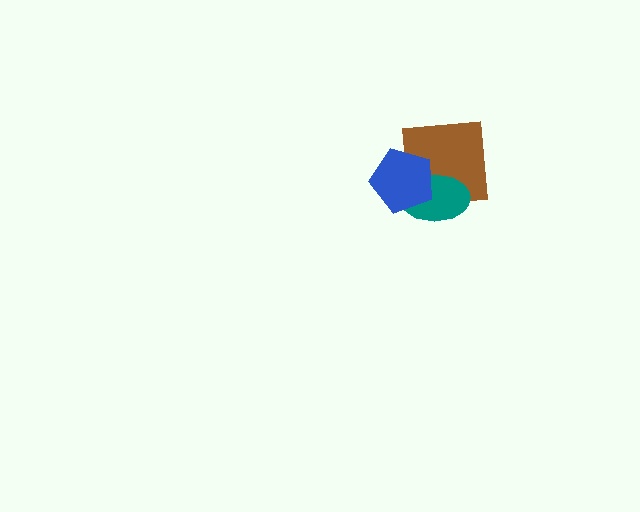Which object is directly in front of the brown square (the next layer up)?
The teal ellipse is directly in front of the brown square.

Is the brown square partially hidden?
Yes, it is partially covered by another shape.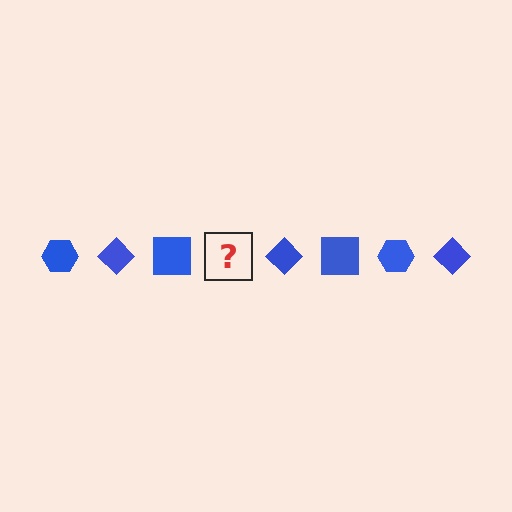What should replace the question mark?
The question mark should be replaced with a blue hexagon.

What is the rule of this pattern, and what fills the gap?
The rule is that the pattern cycles through hexagon, diamond, square shapes in blue. The gap should be filled with a blue hexagon.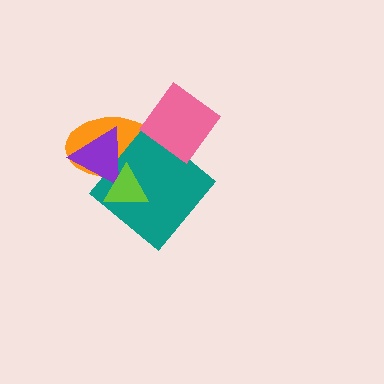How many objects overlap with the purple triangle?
3 objects overlap with the purple triangle.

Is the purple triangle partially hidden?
Yes, it is partially covered by another shape.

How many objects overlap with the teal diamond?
4 objects overlap with the teal diamond.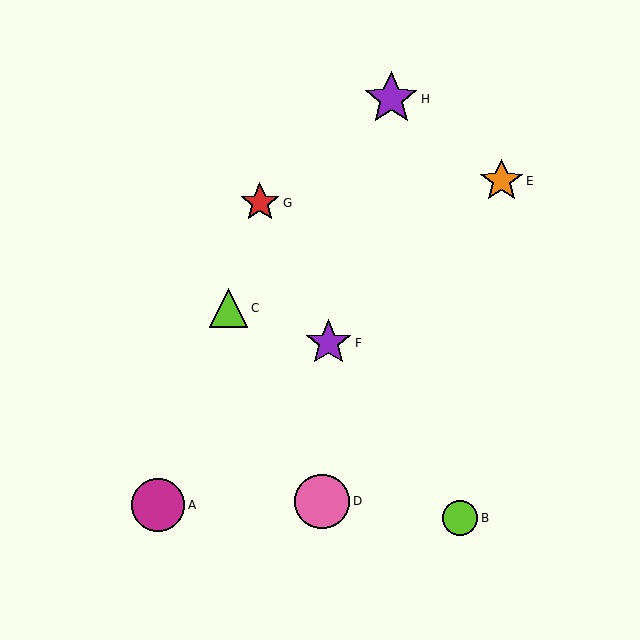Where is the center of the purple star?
The center of the purple star is at (391, 99).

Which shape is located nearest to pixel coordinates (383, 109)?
The purple star (labeled H) at (391, 99) is nearest to that location.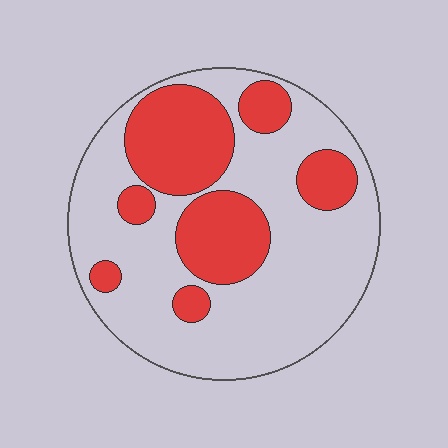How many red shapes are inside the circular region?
7.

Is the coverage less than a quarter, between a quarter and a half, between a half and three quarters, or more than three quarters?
Between a quarter and a half.